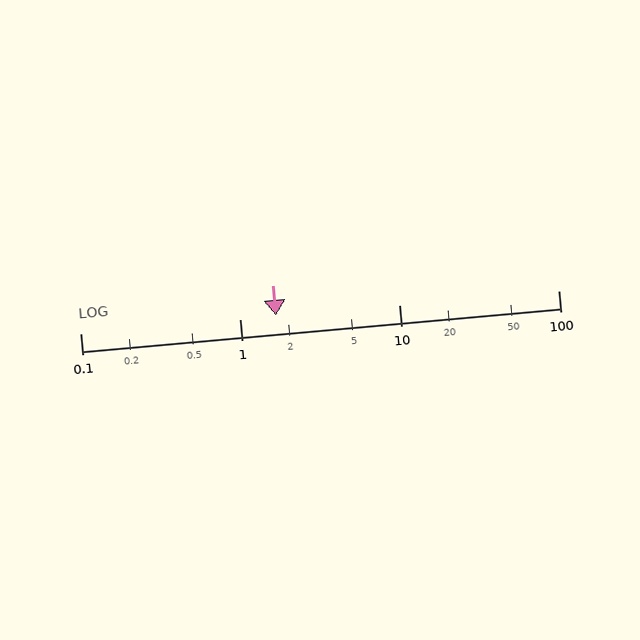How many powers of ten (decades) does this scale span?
The scale spans 3 decades, from 0.1 to 100.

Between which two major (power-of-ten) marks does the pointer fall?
The pointer is between 1 and 10.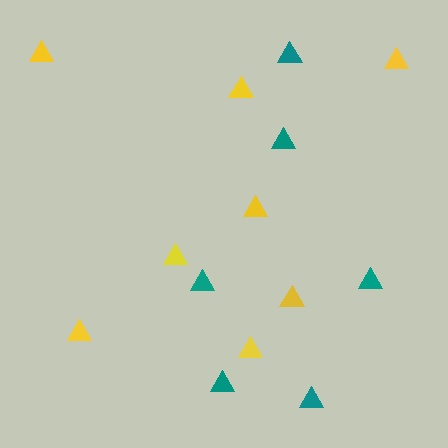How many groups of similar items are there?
There are 2 groups: one group of yellow triangles (8) and one group of teal triangles (6).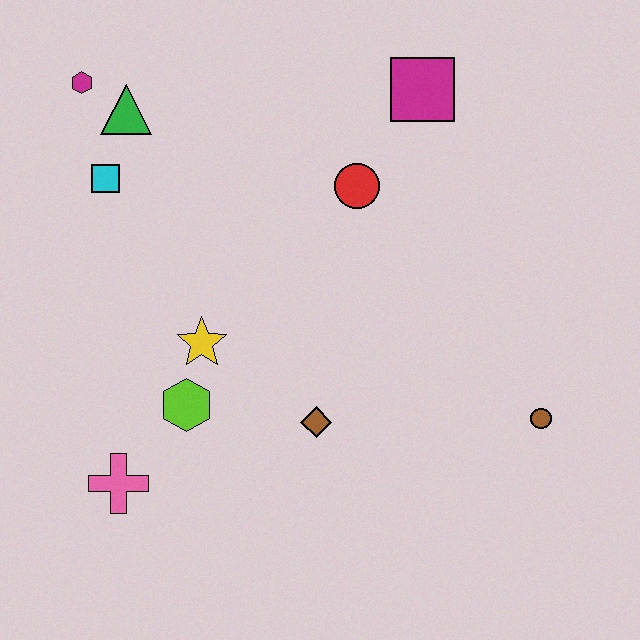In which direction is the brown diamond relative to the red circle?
The brown diamond is below the red circle.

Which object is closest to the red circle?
The magenta square is closest to the red circle.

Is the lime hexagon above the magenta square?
No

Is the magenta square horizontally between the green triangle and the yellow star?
No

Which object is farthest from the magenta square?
The pink cross is farthest from the magenta square.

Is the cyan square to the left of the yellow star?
Yes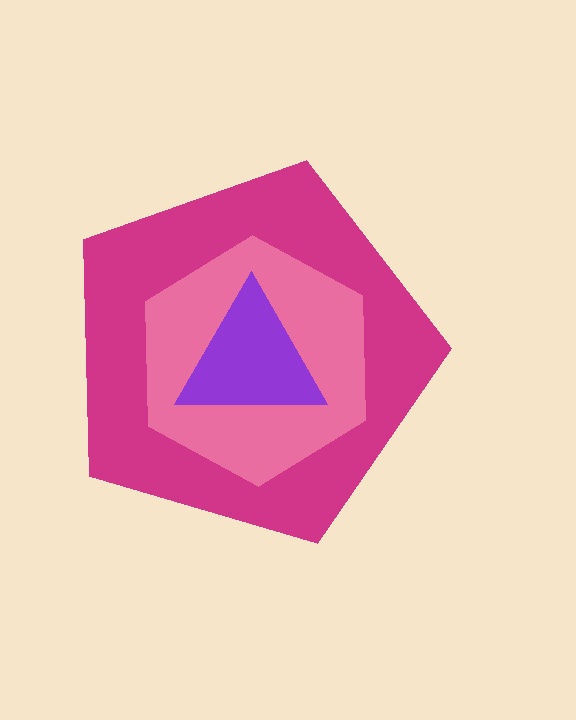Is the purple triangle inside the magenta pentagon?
Yes.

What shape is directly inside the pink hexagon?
The purple triangle.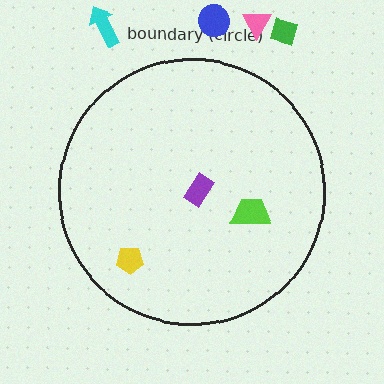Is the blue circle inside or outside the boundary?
Outside.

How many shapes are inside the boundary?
3 inside, 4 outside.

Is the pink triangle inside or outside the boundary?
Outside.